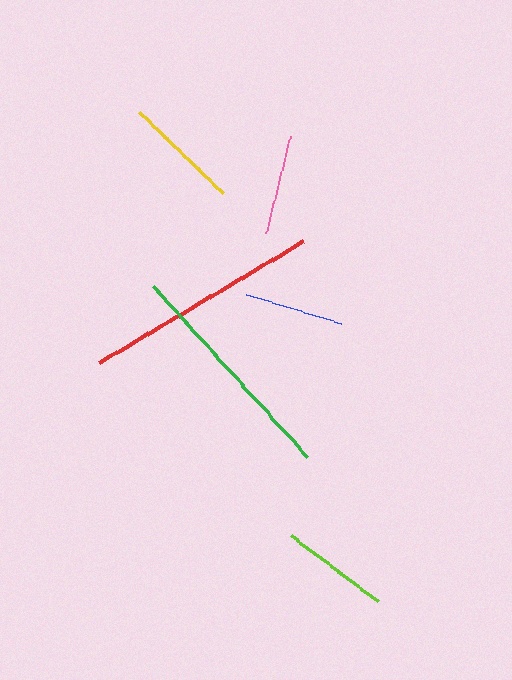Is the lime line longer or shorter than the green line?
The green line is longer than the lime line.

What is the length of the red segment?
The red segment is approximately 238 pixels long.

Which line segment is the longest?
The red line is the longest at approximately 238 pixels.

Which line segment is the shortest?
The blue line is the shortest at approximately 98 pixels.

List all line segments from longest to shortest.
From longest to shortest: red, green, yellow, lime, pink, blue.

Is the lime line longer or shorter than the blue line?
The lime line is longer than the blue line.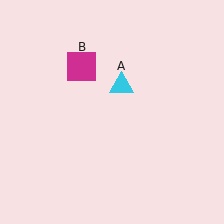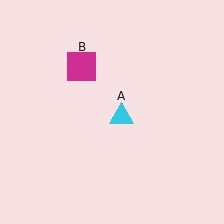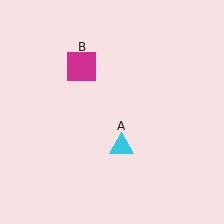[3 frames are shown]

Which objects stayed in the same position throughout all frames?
Magenta square (object B) remained stationary.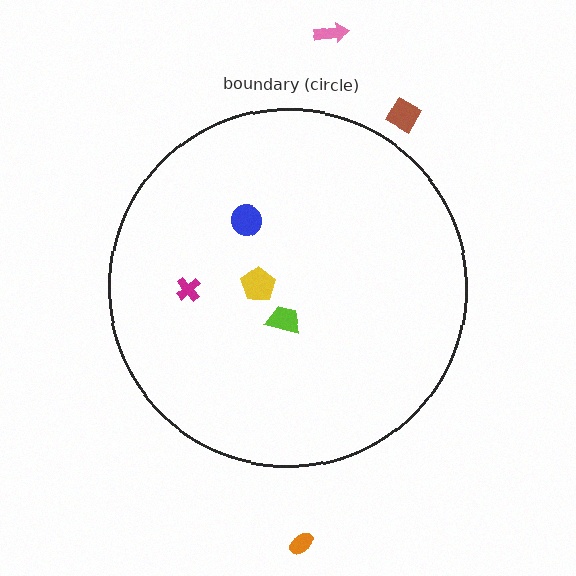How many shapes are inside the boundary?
4 inside, 3 outside.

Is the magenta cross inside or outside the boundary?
Inside.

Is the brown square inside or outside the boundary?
Outside.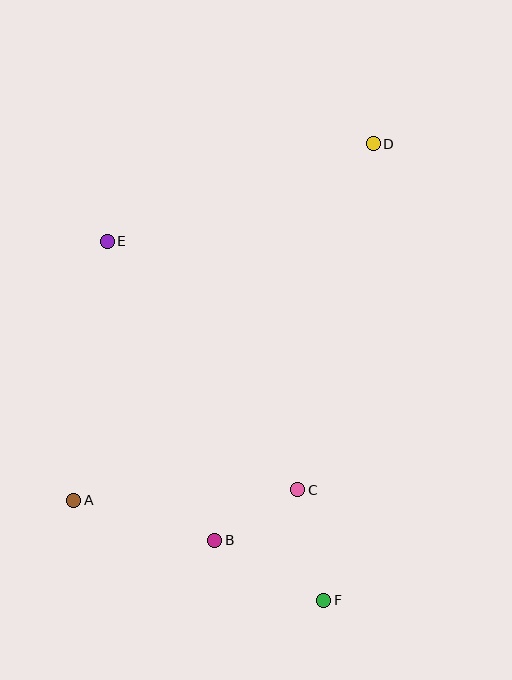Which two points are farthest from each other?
Points A and D are farthest from each other.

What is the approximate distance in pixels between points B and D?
The distance between B and D is approximately 427 pixels.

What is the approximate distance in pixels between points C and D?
The distance between C and D is approximately 354 pixels.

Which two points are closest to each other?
Points B and C are closest to each other.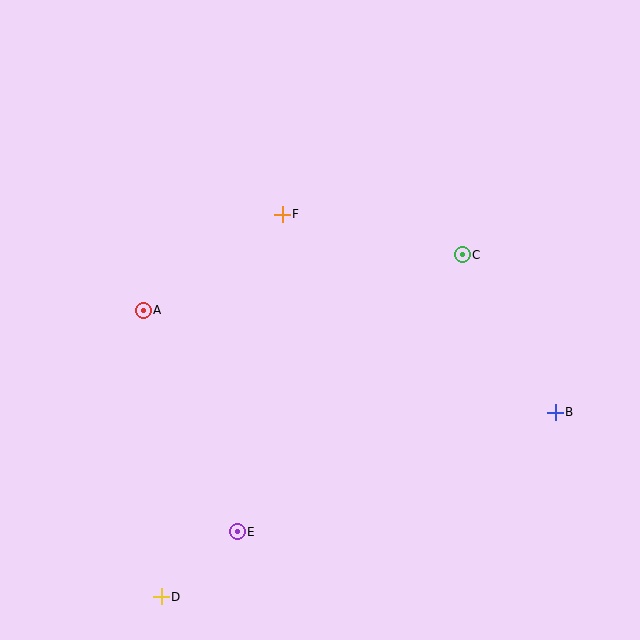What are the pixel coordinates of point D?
Point D is at (161, 597).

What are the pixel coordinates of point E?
Point E is at (237, 532).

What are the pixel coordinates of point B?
Point B is at (555, 412).